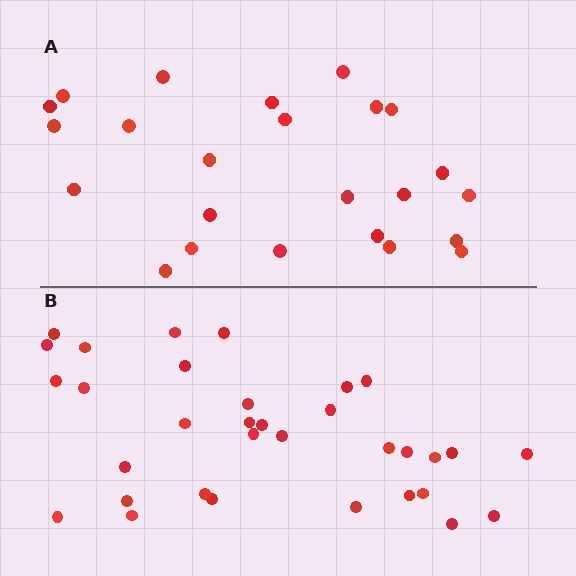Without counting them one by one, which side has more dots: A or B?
Region B (the bottom region) has more dots.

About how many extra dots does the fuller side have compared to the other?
Region B has roughly 8 or so more dots than region A.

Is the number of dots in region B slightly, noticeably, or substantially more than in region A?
Region B has noticeably more, but not dramatically so. The ratio is roughly 1.4 to 1.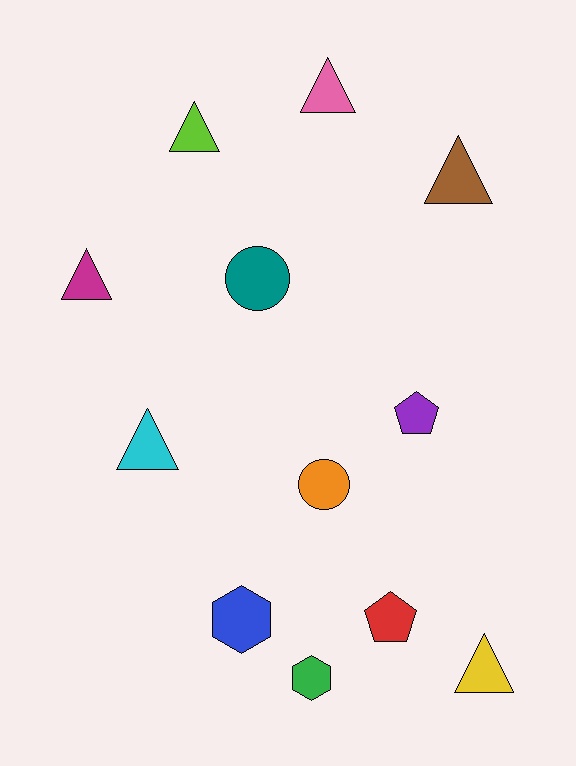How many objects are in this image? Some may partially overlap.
There are 12 objects.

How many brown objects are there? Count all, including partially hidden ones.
There is 1 brown object.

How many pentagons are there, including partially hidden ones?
There are 2 pentagons.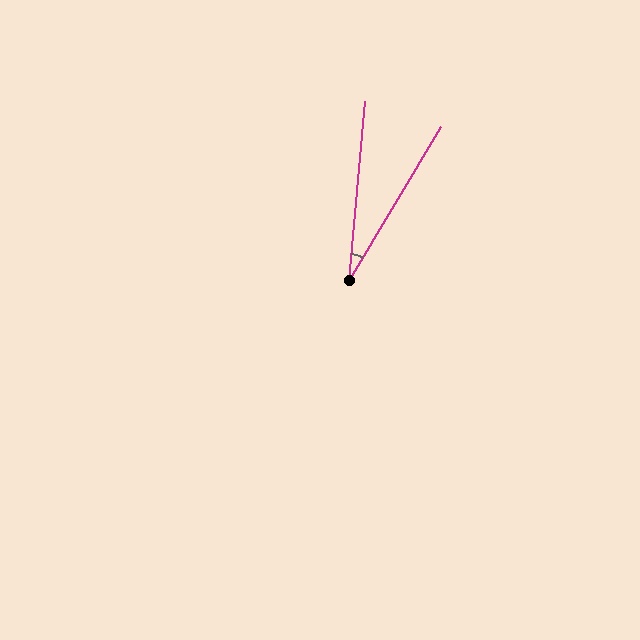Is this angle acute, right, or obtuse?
It is acute.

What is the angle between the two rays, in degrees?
Approximately 25 degrees.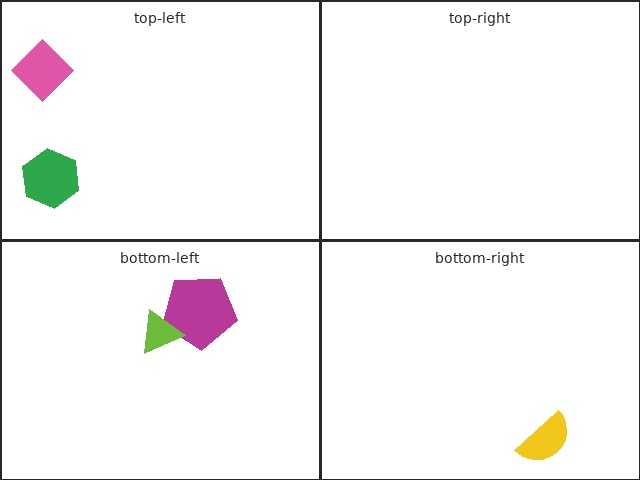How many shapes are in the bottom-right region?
1.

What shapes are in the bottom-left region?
The magenta pentagon, the lime triangle.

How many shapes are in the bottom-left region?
2.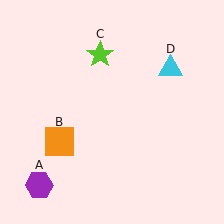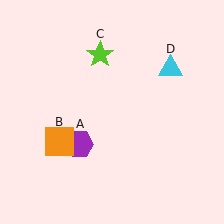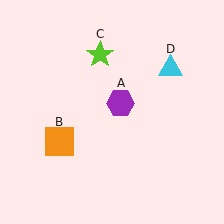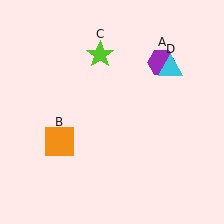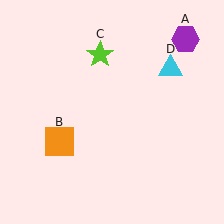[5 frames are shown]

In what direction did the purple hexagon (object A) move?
The purple hexagon (object A) moved up and to the right.